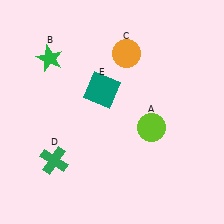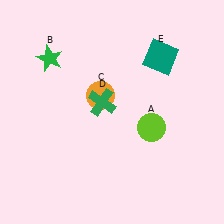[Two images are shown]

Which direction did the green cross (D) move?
The green cross (D) moved up.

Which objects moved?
The objects that moved are: the orange circle (C), the green cross (D), the teal square (E).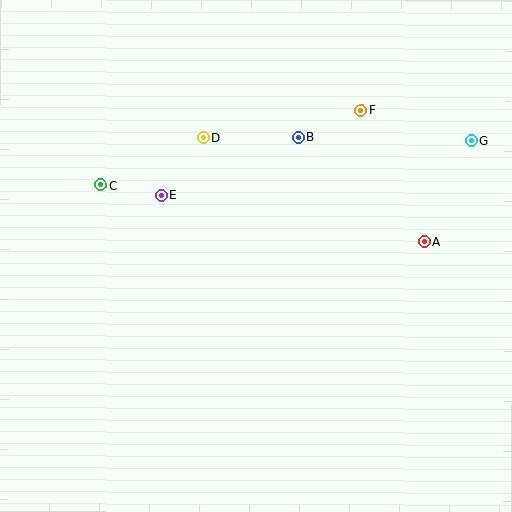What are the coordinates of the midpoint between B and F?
The midpoint between B and F is at (330, 124).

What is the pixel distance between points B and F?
The distance between B and F is 68 pixels.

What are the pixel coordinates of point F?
Point F is at (361, 111).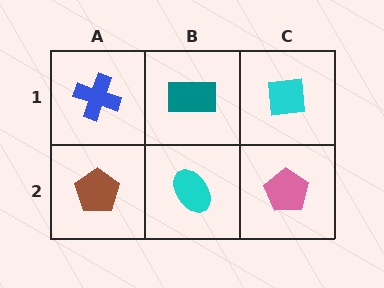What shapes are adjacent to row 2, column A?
A blue cross (row 1, column A), a cyan ellipse (row 2, column B).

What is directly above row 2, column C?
A cyan square.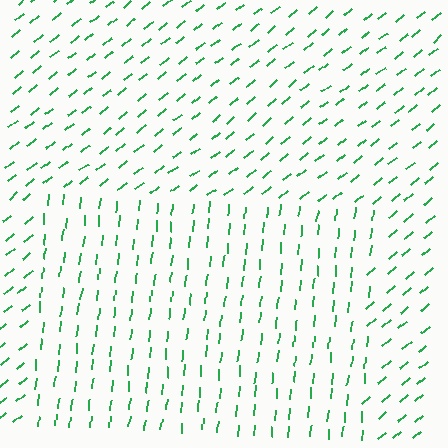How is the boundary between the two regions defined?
The boundary is defined purely by a change in line orientation (approximately 45 degrees difference). All lines are the same color and thickness.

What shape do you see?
I see a rectangle.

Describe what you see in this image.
The image is filled with small green line segments. A rectangle region in the image has lines oriented differently from the surrounding lines, creating a visible texture boundary.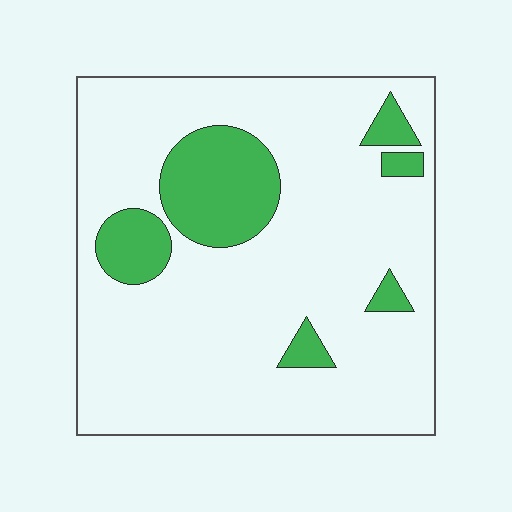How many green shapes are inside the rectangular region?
6.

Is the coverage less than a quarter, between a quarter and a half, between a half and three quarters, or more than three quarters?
Less than a quarter.